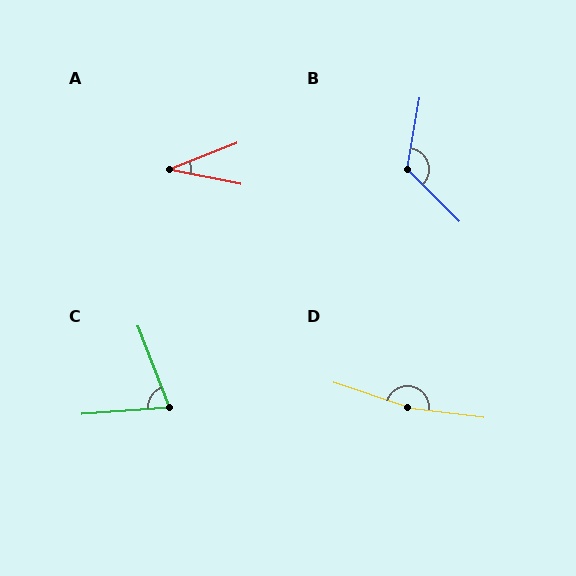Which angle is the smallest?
A, at approximately 33 degrees.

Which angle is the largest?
D, at approximately 168 degrees.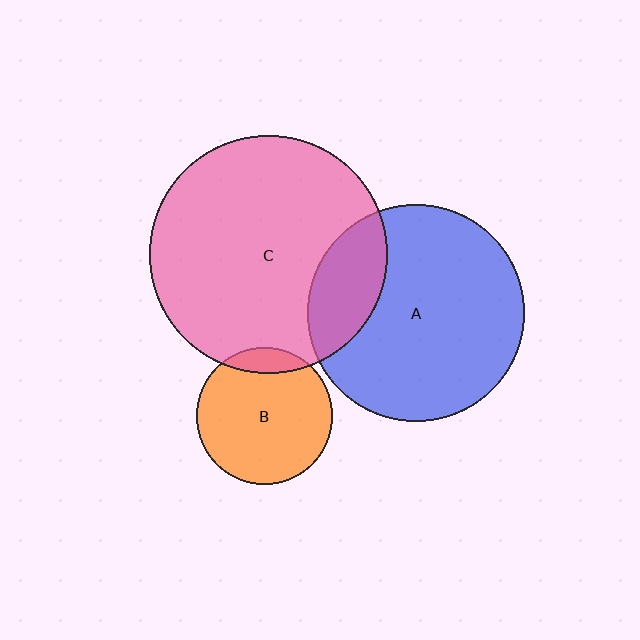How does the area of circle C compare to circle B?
Approximately 3.1 times.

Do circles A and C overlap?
Yes.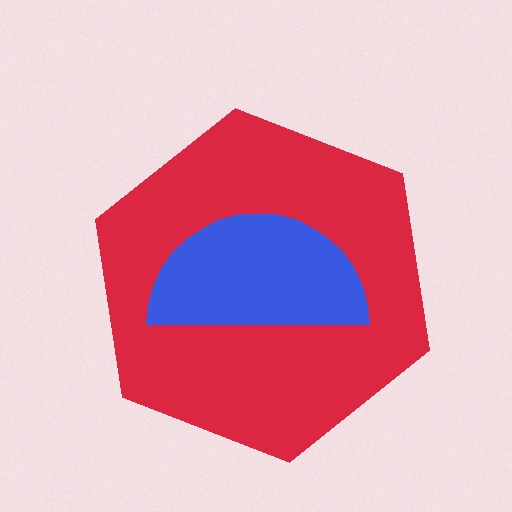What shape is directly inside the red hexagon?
The blue semicircle.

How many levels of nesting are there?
2.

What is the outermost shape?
The red hexagon.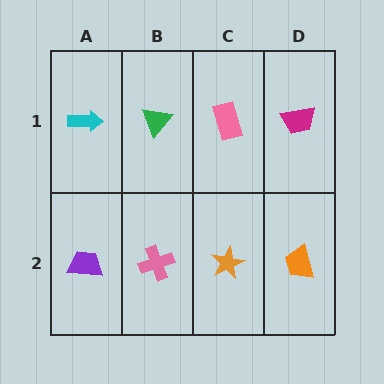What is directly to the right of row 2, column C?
An orange trapezoid.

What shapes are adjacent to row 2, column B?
A green triangle (row 1, column B), a purple trapezoid (row 2, column A), an orange star (row 2, column C).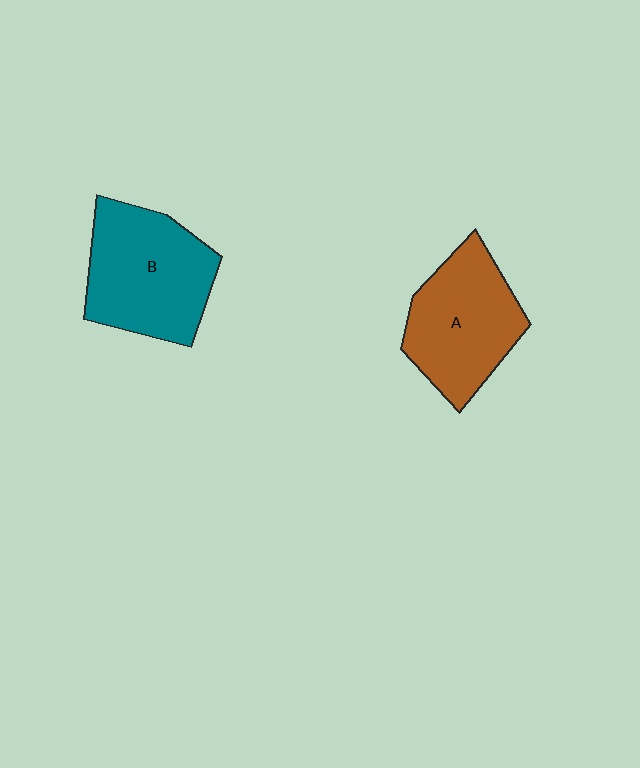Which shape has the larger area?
Shape B (teal).